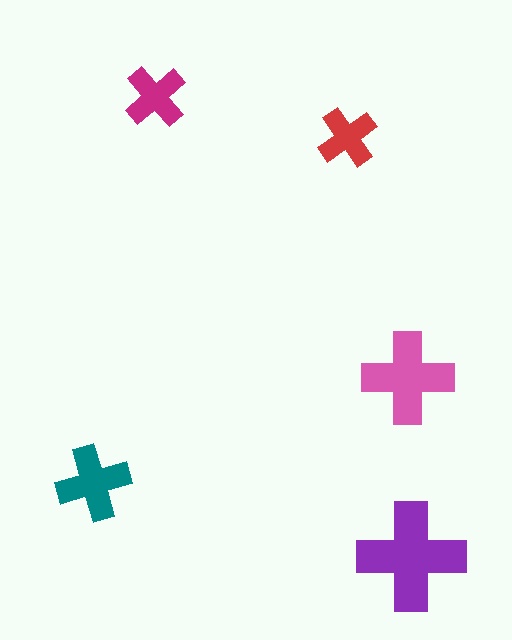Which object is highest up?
The magenta cross is topmost.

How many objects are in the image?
There are 5 objects in the image.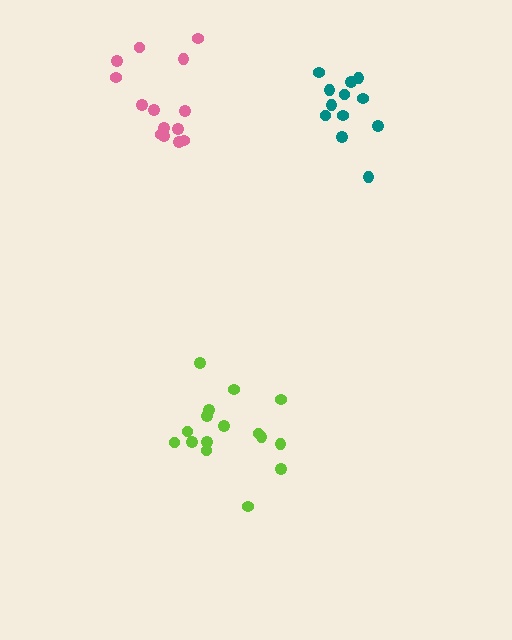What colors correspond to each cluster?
The clusters are colored: pink, teal, lime.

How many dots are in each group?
Group 1: 14 dots, Group 2: 12 dots, Group 3: 16 dots (42 total).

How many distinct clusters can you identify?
There are 3 distinct clusters.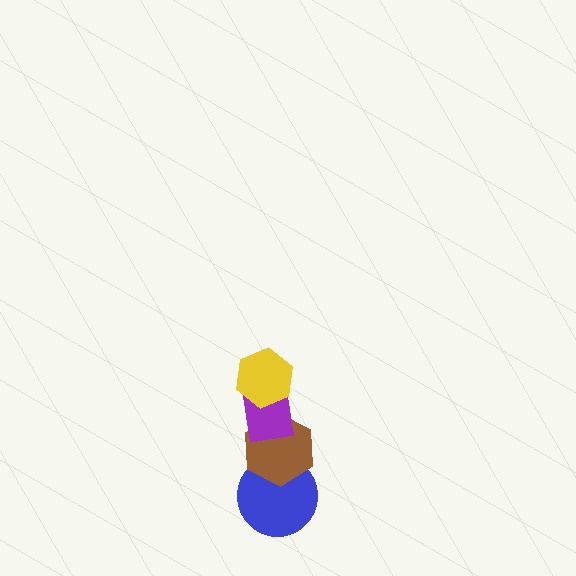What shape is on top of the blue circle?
The brown hexagon is on top of the blue circle.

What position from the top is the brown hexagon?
The brown hexagon is 3rd from the top.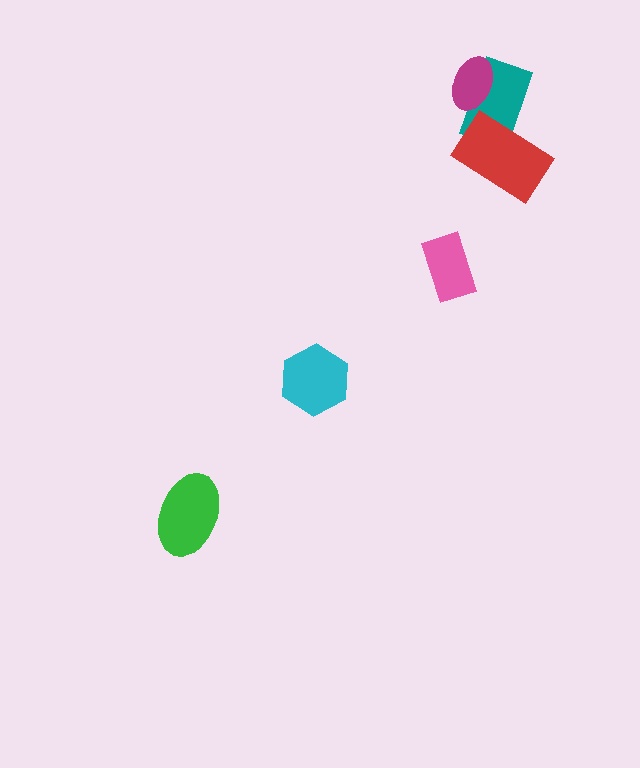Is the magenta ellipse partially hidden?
No, no other shape covers it.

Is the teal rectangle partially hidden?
Yes, it is partially covered by another shape.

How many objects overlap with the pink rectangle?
0 objects overlap with the pink rectangle.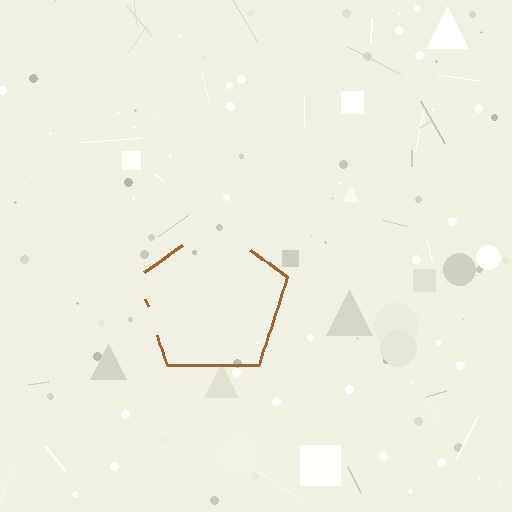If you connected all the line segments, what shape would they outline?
They would outline a pentagon.